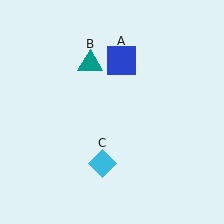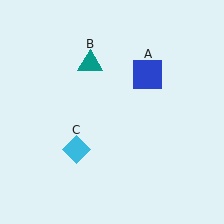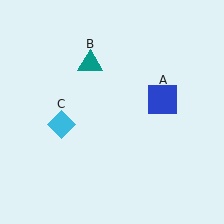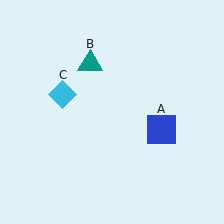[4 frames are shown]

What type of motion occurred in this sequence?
The blue square (object A), cyan diamond (object C) rotated clockwise around the center of the scene.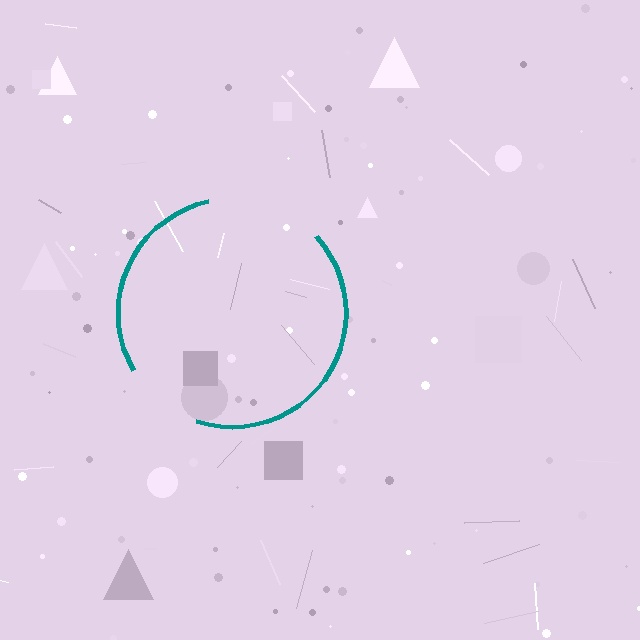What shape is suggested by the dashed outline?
The dashed outline suggests a circle.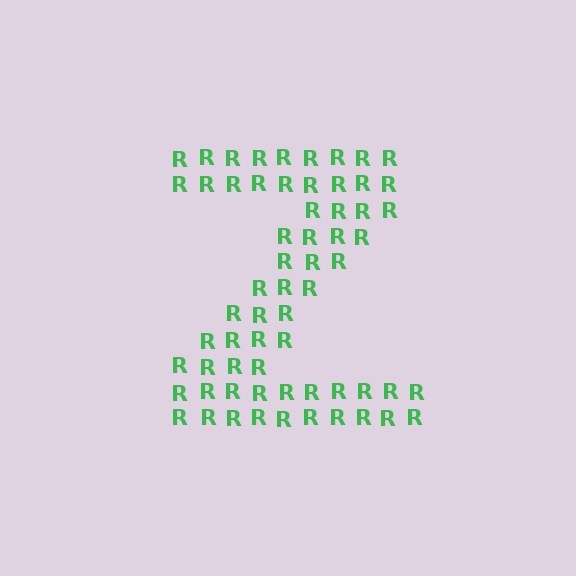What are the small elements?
The small elements are letter R's.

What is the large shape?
The large shape is the letter Z.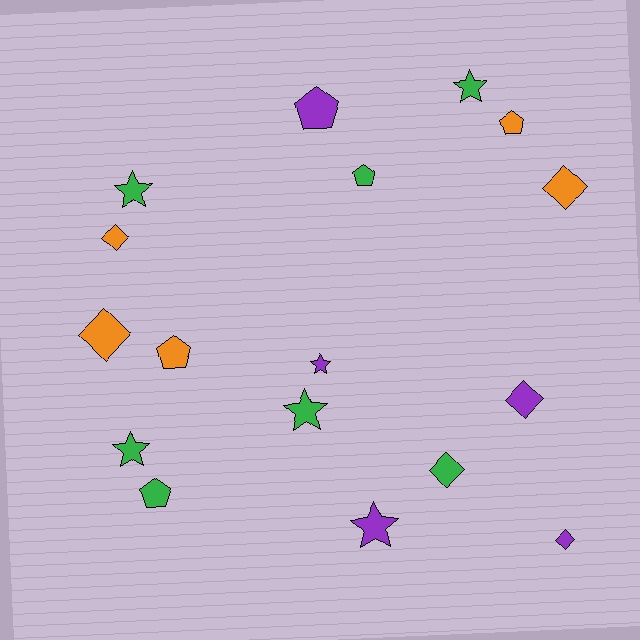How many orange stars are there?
There are no orange stars.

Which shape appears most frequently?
Star, with 6 objects.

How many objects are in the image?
There are 17 objects.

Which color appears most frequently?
Green, with 7 objects.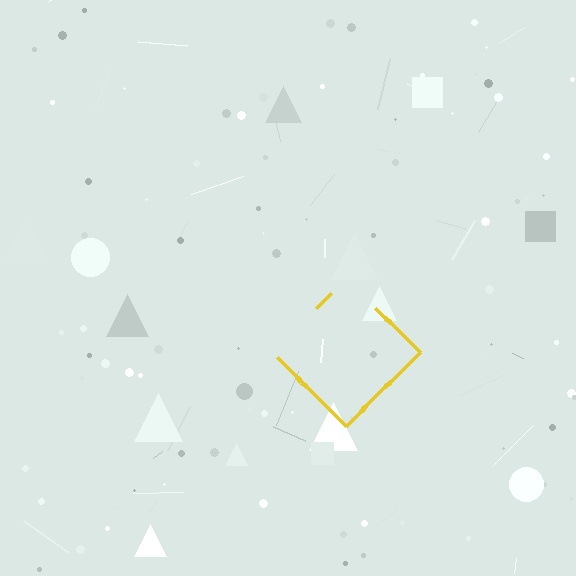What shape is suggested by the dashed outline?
The dashed outline suggests a diamond.